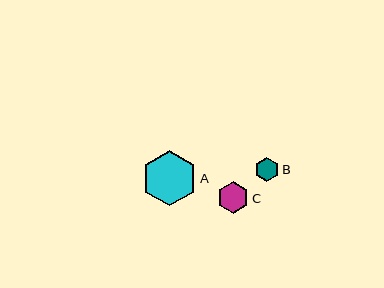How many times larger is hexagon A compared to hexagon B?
Hexagon A is approximately 2.3 times the size of hexagon B.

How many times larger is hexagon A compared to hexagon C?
Hexagon A is approximately 1.7 times the size of hexagon C.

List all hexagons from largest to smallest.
From largest to smallest: A, C, B.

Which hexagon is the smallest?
Hexagon B is the smallest with a size of approximately 25 pixels.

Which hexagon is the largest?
Hexagon A is the largest with a size of approximately 55 pixels.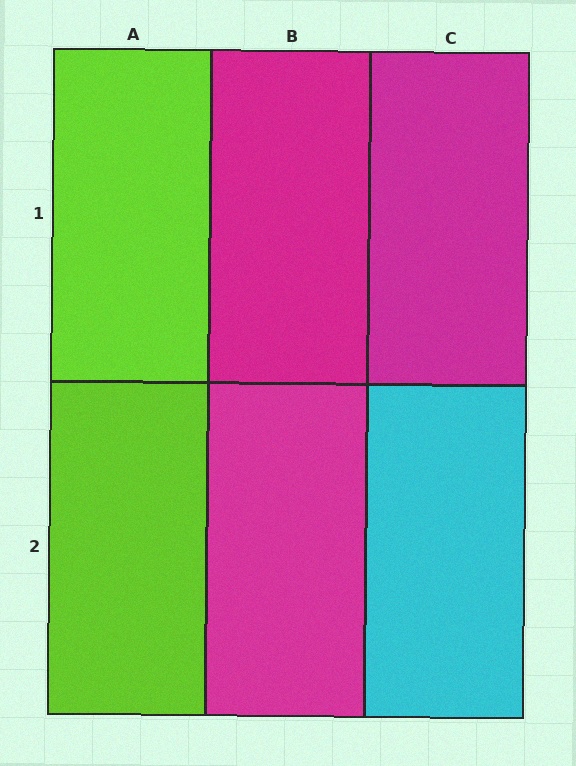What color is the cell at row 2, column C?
Cyan.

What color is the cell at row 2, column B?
Magenta.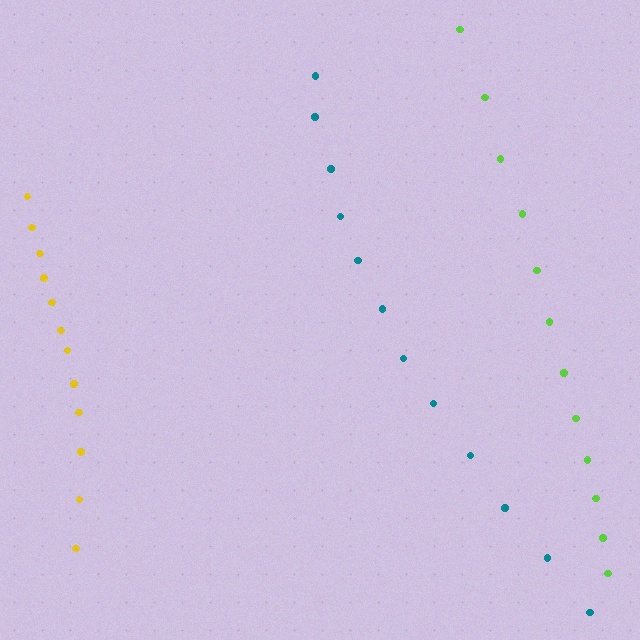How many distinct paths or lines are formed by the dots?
There are 3 distinct paths.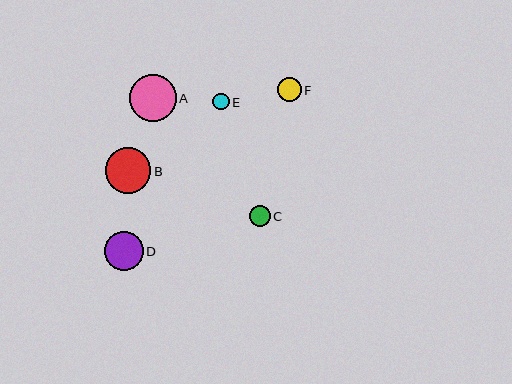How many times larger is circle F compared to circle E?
Circle F is approximately 1.5 times the size of circle E.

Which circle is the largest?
Circle A is the largest with a size of approximately 46 pixels.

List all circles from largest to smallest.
From largest to smallest: A, B, D, F, C, E.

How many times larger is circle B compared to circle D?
Circle B is approximately 1.2 times the size of circle D.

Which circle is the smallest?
Circle E is the smallest with a size of approximately 16 pixels.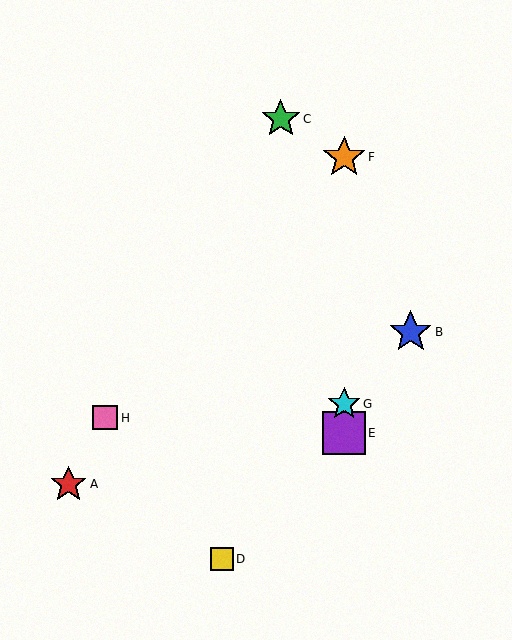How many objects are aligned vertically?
3 objects (E, F, G) are aligned vertically.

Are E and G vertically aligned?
Yes, both are at x≈344.